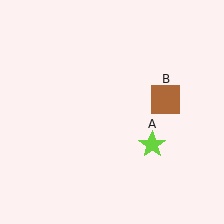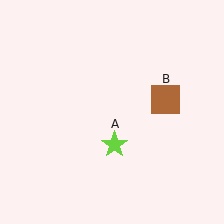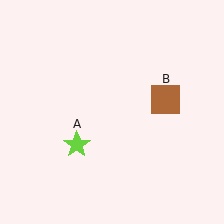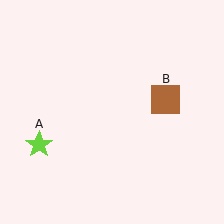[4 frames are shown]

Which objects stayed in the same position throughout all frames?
Brown square (object B) remained stationary.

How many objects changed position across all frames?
1 object changed position: lime star (object A).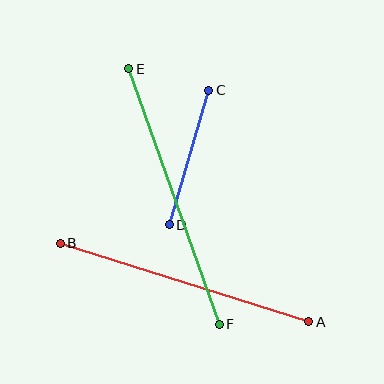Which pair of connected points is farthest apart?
Points E and F are farthest apart.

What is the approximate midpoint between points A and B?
The midpoint is at approximately (184, 282) pixels.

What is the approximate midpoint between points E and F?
The midpoint is at approximately (174, 197) pixels.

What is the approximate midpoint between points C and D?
The midpoint is at approximately (189, 158) pixels.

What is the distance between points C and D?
The distance is approximately 140 pixels.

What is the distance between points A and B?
The distance is approximately 261 pixels.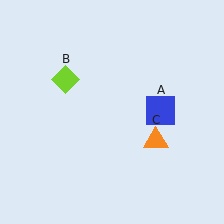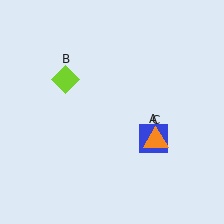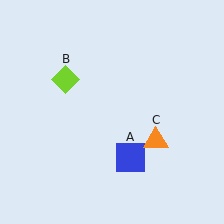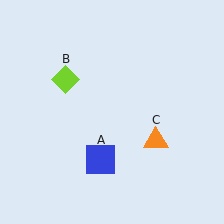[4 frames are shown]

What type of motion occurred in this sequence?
The blue square (object A) rotated clockwise around the center of the scene.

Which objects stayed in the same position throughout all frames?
Lime diamond (object B) and orange triangle (object C) remained stationary.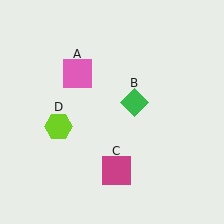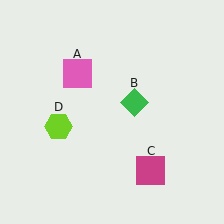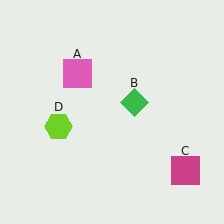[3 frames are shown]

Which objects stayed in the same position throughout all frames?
Pink square (object A) and green diamond (object B) and lime hexagon (object D) remained stationary.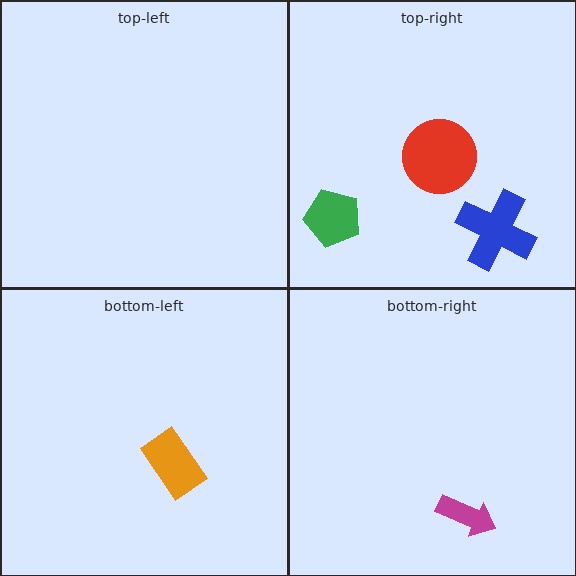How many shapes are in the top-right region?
3.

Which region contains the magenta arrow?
The bottom-right region.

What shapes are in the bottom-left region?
The orange rectangle.